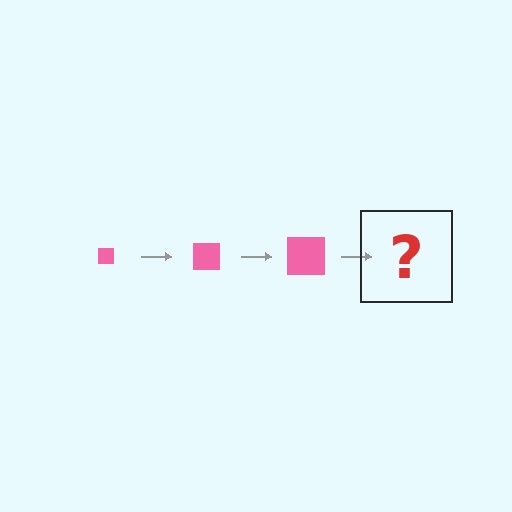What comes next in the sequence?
The next element should be a pink square, larger than the previous one.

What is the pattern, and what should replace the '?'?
The pattern is that the square gets progressively larger each step. The '?' should be a pink square, larger than the previous one.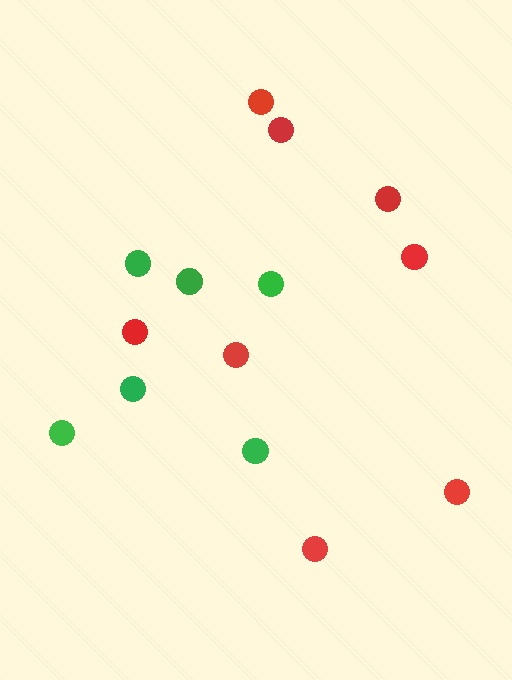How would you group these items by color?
There are 2 groups: one group of red circles (8) and one group of green circles (6).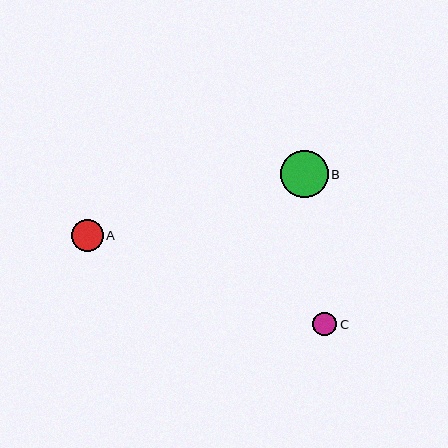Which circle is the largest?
Circle B is the largest with a size of approximately 47 pixels.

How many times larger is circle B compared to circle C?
Circle B is approximately 2.0 times the size of circle C.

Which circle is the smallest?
Circle C is the smallest with a size of approximately 24 pixels.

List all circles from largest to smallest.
From largest to smallest: B, A, C.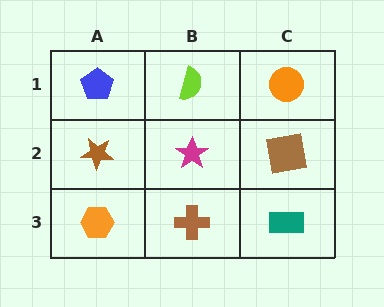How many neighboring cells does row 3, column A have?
2.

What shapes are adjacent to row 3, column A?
A brown star (row 2, column A), a brown cross (row 3, column B).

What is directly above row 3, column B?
A magenta star.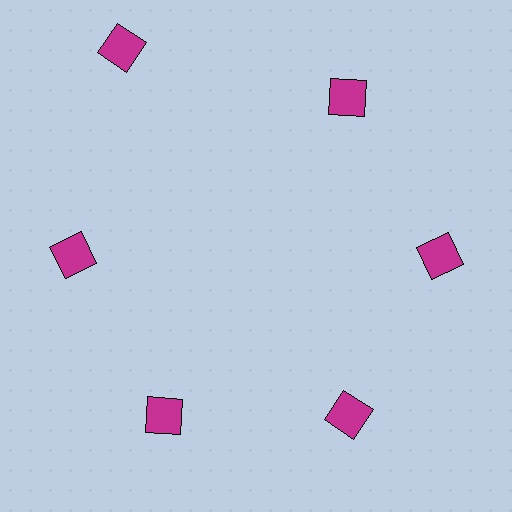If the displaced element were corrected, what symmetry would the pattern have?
It would have 6-fold rotational symmetry — the pattern would map onto itself every 60 degrees.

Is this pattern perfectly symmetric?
No. The 6 magenta squares are arranged in a ring, but one element near the 11 o'clock position is pushed outward from the center, breaking the 6-fold rotational symmetry.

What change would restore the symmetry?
The symmetry would be restored by moving it inward, back onto the ring so that all 6 squares sit at equal angles and equal distance from the center.